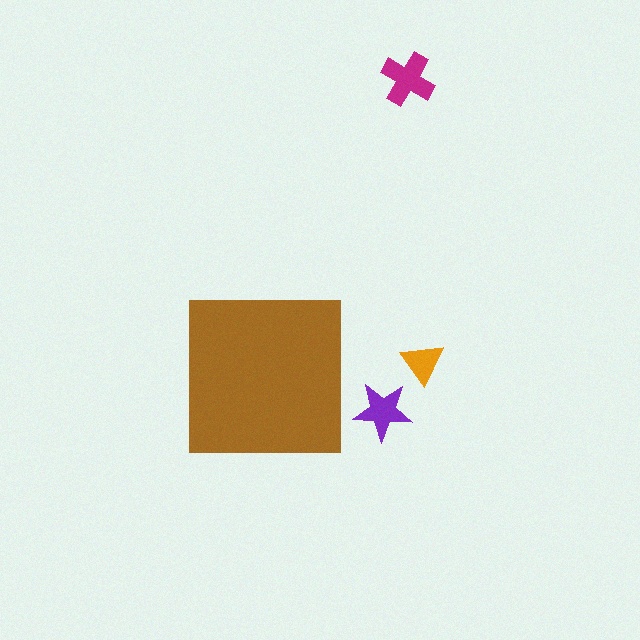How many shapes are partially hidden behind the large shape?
0 shapes are partially hidden.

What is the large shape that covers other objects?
A brown square.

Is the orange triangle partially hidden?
No, the orange triangle is fully visible.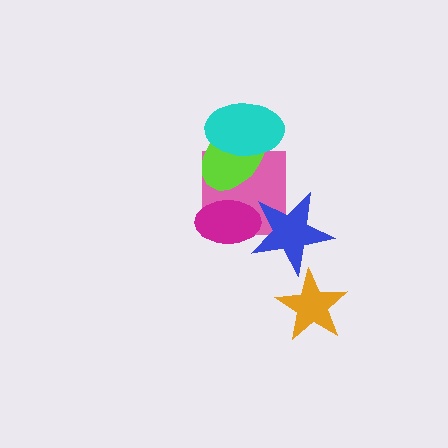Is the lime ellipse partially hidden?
Yes, it is partially covered by another shape.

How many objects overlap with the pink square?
4 objects overlap with the pink square.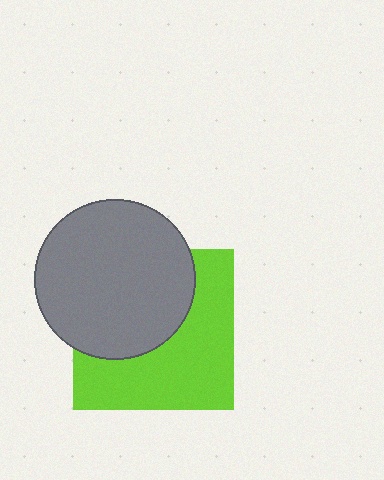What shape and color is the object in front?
The object in front is a gray circle.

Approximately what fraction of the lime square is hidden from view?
Roughly 47% of the lime square is hidden behind the gray circle.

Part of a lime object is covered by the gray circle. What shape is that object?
It is a square.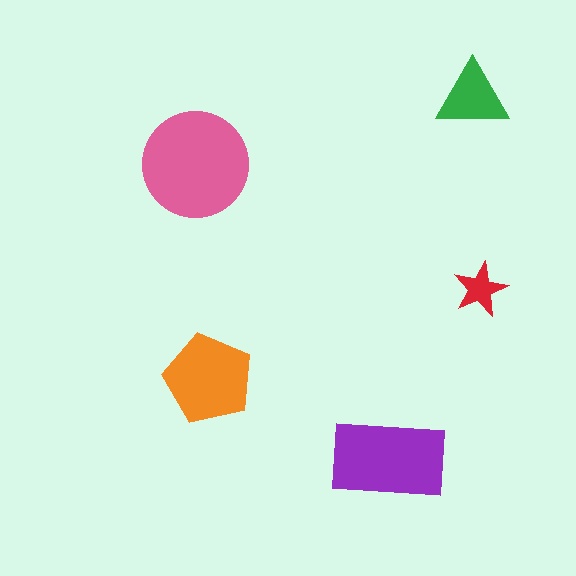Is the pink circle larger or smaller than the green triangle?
Larger.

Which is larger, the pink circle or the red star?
The pink circle.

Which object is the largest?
The pink circle.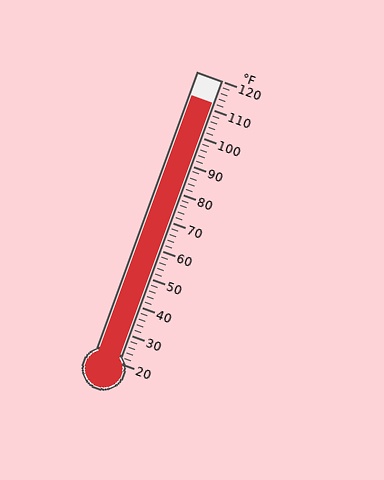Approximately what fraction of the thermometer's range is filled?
The thermometer is filled to approximately 90% of its range.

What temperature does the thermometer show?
The thermometer shows approximately 112°F.